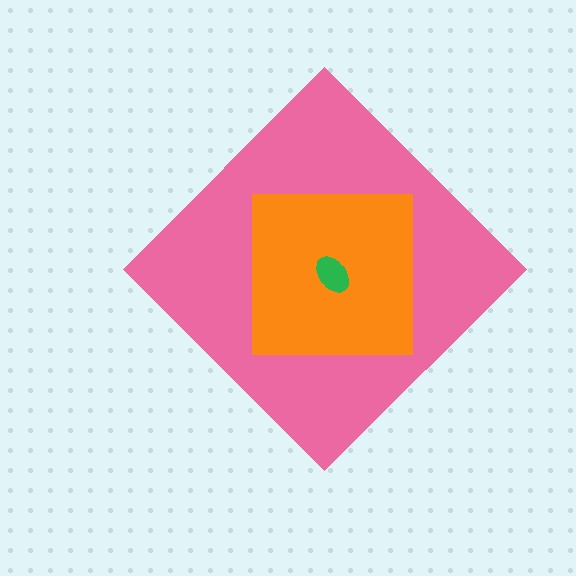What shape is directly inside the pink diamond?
The orange square.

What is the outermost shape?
The pink diamond.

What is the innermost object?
The green ellipse.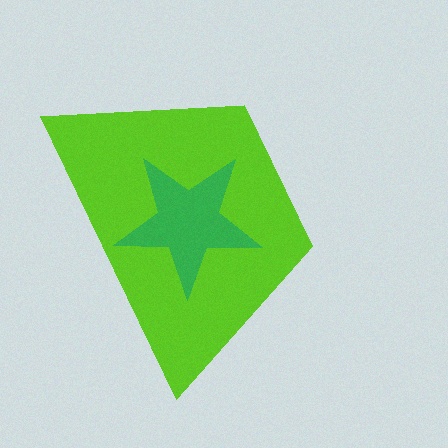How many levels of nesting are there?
2.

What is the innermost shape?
The green star.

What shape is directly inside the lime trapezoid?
The green star.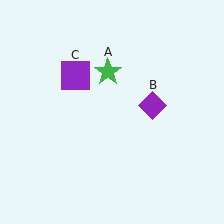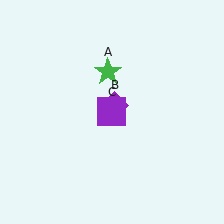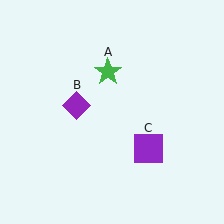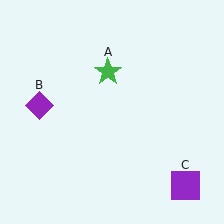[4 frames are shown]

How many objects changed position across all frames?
2 objects changed position: purple diamond (object B), purple square (object C).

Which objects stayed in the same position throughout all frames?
Green star (object A) remained stationary.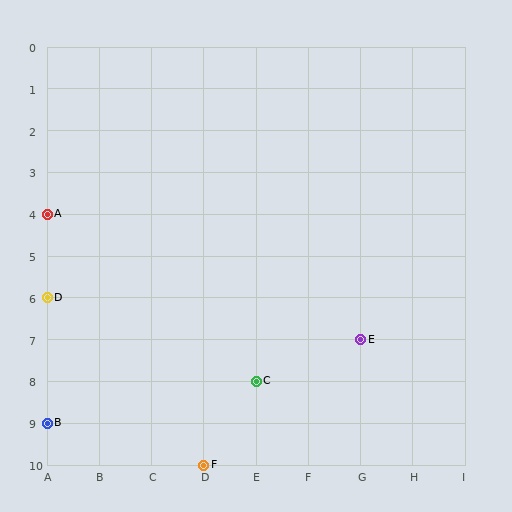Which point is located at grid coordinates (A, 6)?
Point D is at (A, 6).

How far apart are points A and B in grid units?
Points A and B are 5 rows apart.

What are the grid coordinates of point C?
Point C is at grid coordinates (E, 8).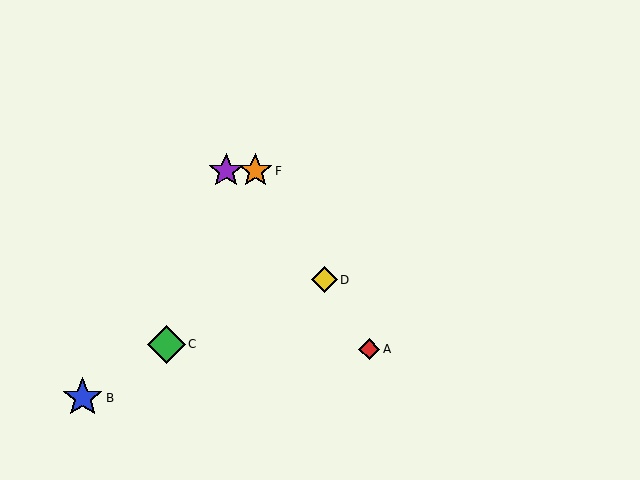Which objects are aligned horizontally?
Objects E, F are aligned horizontally.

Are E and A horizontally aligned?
No, E is at y≈171 and A is at y≈349.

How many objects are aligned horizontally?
2 objects (E, F) are aligned horizontally.